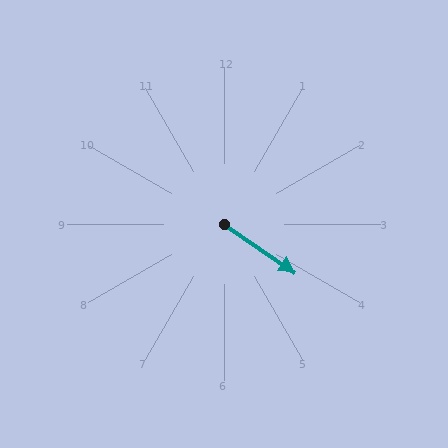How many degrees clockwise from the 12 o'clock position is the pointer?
Approximately 124 degrees.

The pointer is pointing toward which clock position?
Roughly 4 o'clock.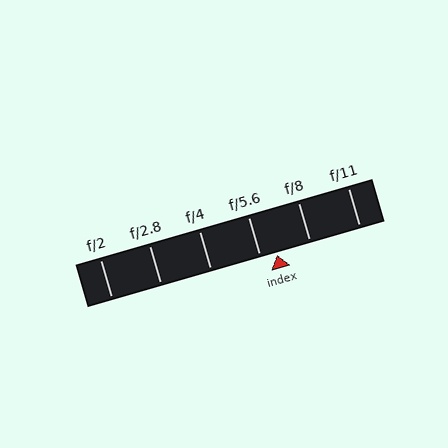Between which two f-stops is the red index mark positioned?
The index mark is between f/5.6 and f/8.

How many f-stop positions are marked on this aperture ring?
There are 6 f-stop positions marked.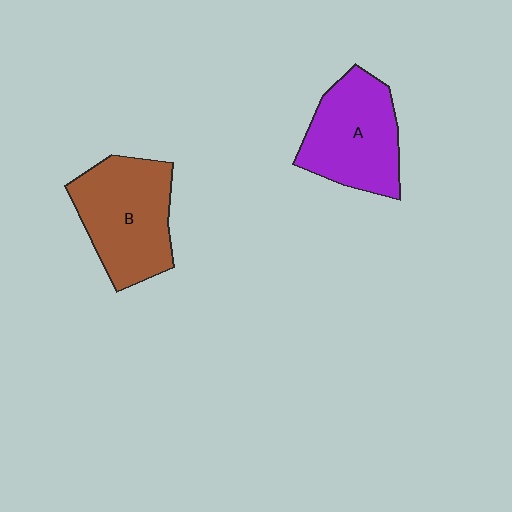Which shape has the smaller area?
Shape A (purple).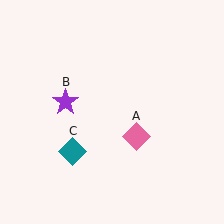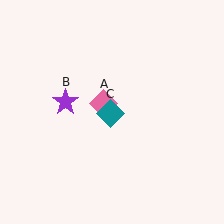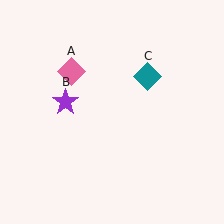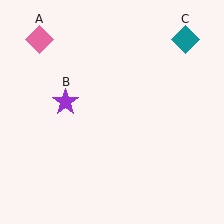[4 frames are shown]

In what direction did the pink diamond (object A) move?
The pink diamond (object A) moved up and to the left.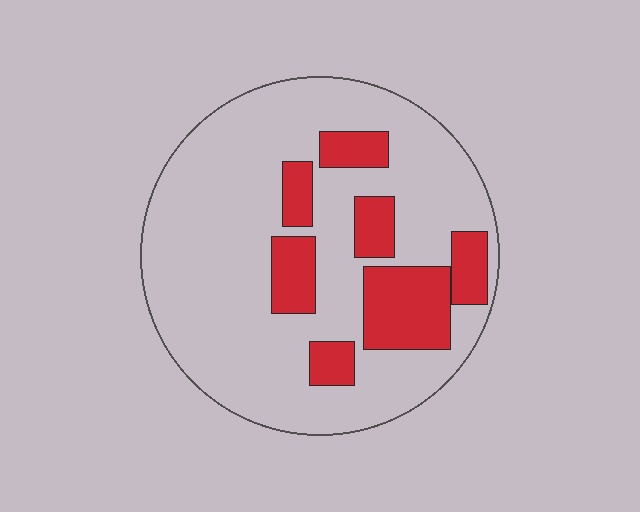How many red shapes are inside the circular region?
7.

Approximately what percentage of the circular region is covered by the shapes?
Approximately 20%.